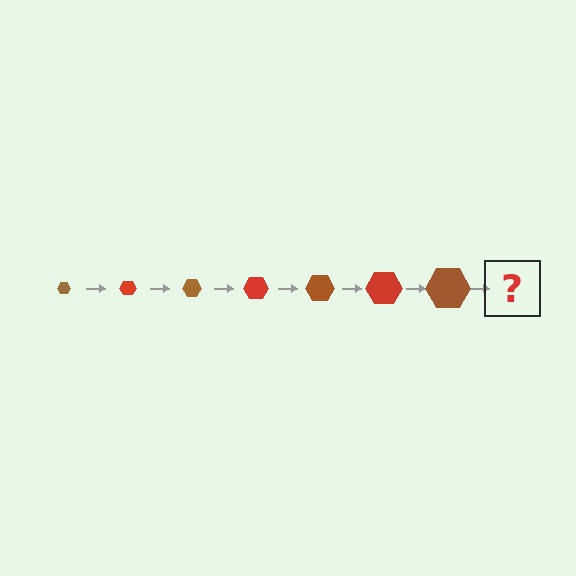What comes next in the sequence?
The next element should be a red hexagon, larger than the previous one.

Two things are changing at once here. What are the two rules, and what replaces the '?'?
The two rules are that the hexagon grows larger each step and the color cycles through brown and red. The '?' should be a red hexagon, larger than the previous one.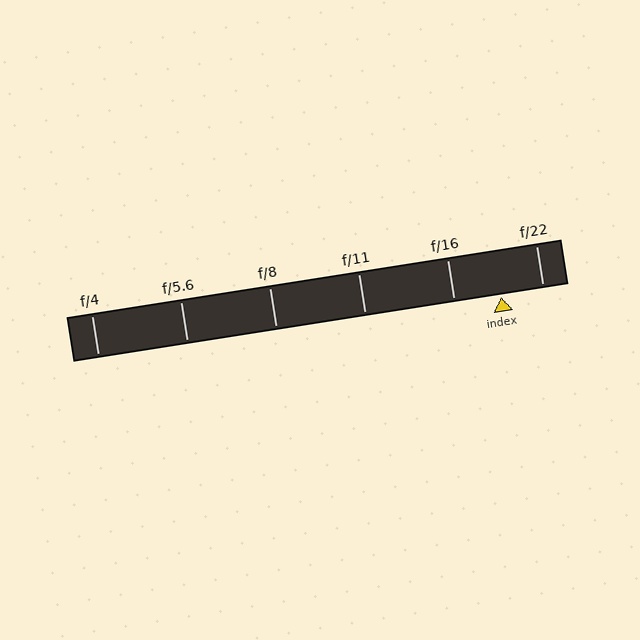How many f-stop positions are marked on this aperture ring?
There are 6 f-stop positions marked.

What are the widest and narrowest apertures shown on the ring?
The widest aperture shown is f/4 and the narrowest is f/22.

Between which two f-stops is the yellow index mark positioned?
The index mark is between f/16 and f/22.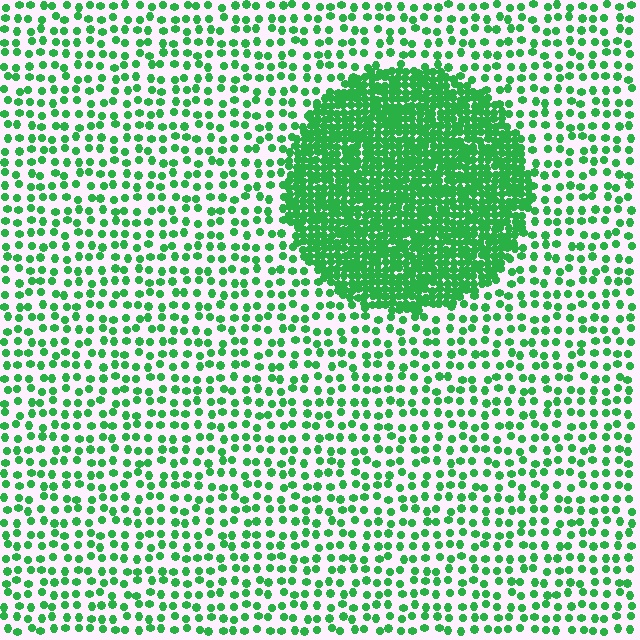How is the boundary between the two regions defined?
The boundary is defined by a change in element density (approximately 3.1x ratio). All elements are the same color, size, and shape.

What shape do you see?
I see a circle.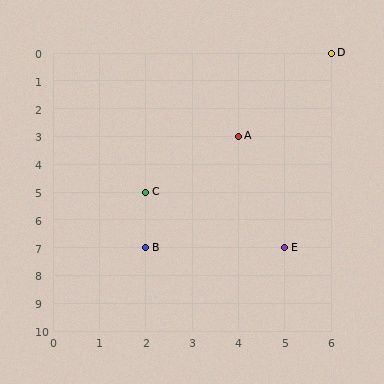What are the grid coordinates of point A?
Point A is at grid coordinates (4, 3).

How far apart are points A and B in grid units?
Points A and B are 2 columns and 4 rows apart (about 4.5 grid units diagonally).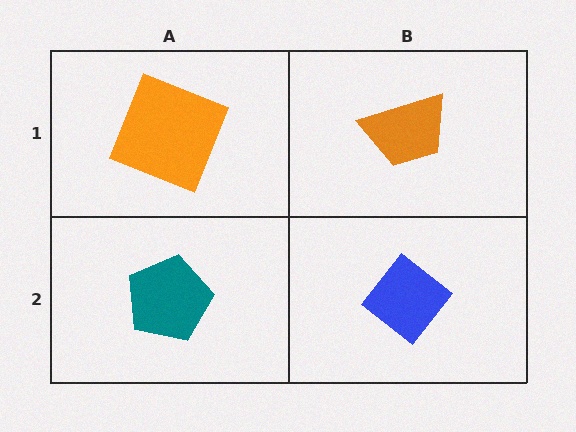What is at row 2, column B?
A blue diamond.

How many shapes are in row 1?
2 shapes.